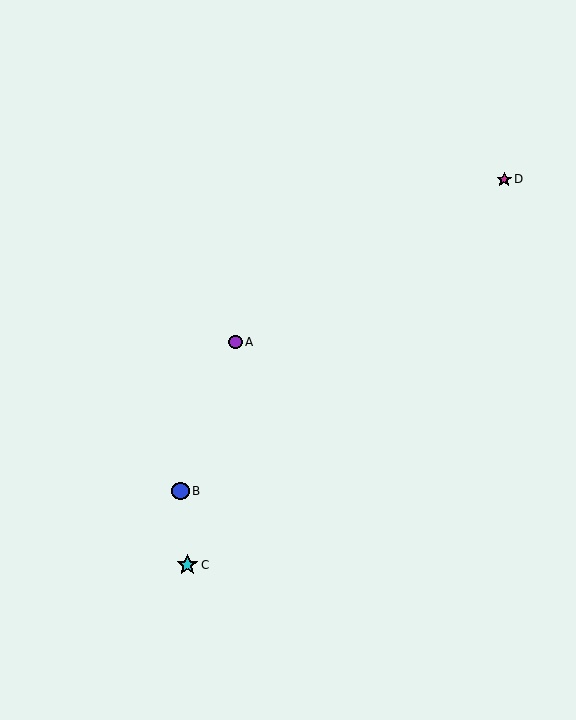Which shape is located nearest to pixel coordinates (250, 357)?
The purple circle (labeled A) at (236, 342) is nearest to that location.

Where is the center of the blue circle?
The center of the blue circle is at (180, 491).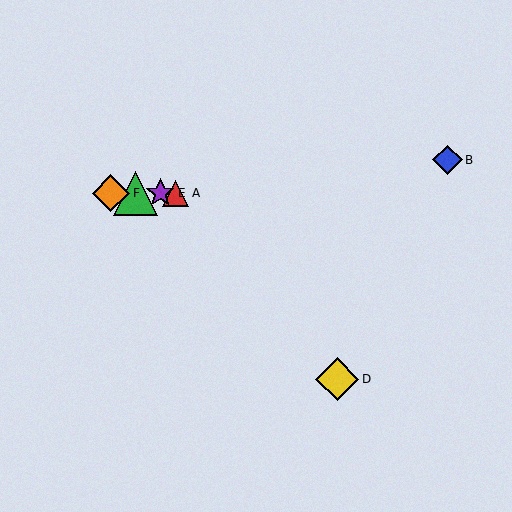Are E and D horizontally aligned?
No, E is at y≈193 and D is at y≈379.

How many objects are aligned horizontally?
4 objects (A, C, E, F) are aligned horizontally.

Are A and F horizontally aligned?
Yes, both are at y≈193.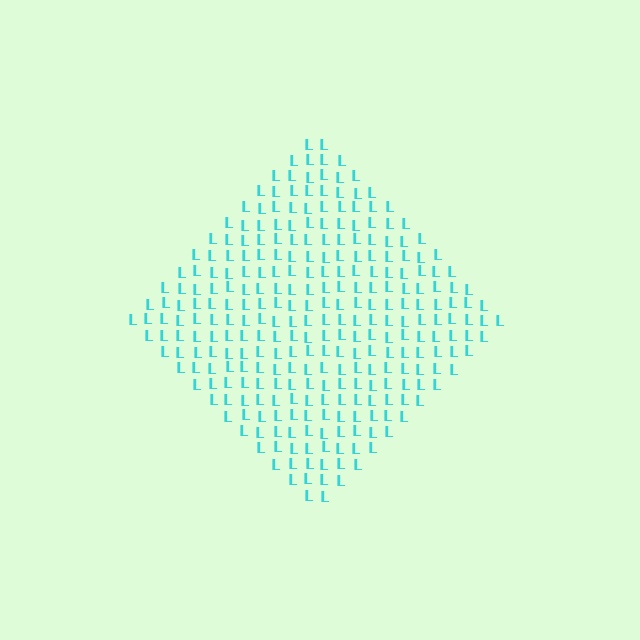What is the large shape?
The large shape is a diamond.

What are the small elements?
The small elements are letter L's.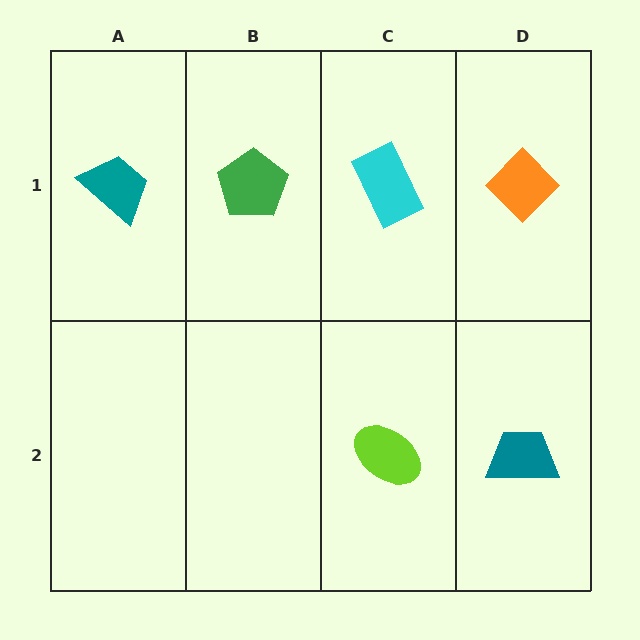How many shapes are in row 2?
2 shapes.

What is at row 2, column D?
A teal trapezoid.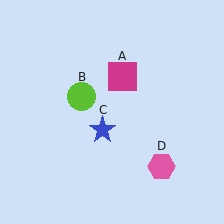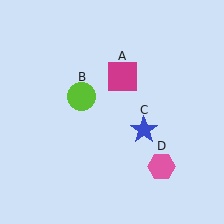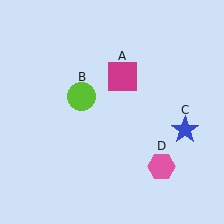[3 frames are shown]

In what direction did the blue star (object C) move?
The blue star (object C) moved right.